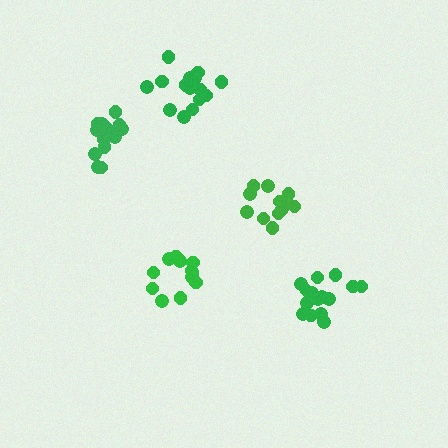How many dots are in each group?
Group 1: 15 dots, Group 2: 12 dots, Group 3: 12 dots, Group 4: 15 dots, Group 5: 15 dots (69 total).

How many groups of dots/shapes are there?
There are 5 groups.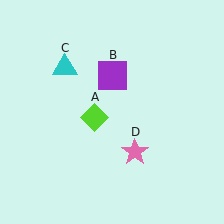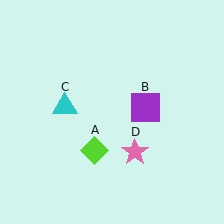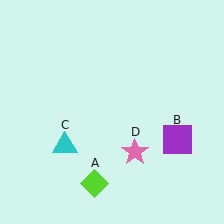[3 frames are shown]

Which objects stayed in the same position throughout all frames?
Pink star (object D) remained stationary.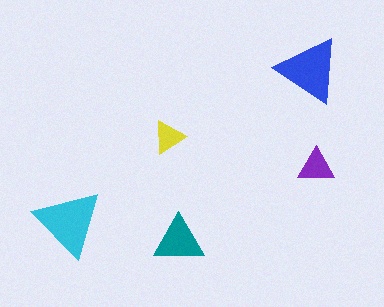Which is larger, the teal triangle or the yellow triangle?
The teal one.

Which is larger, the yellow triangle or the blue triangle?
The blue one.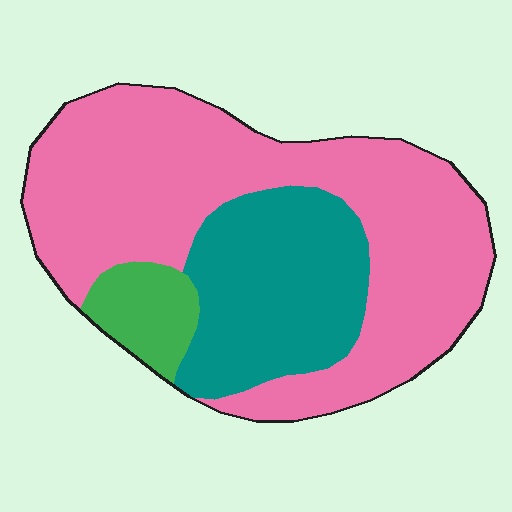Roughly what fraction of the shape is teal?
Teal covers roughly 30% of the shape.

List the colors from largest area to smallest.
From largest to smallest: pink, teal, green.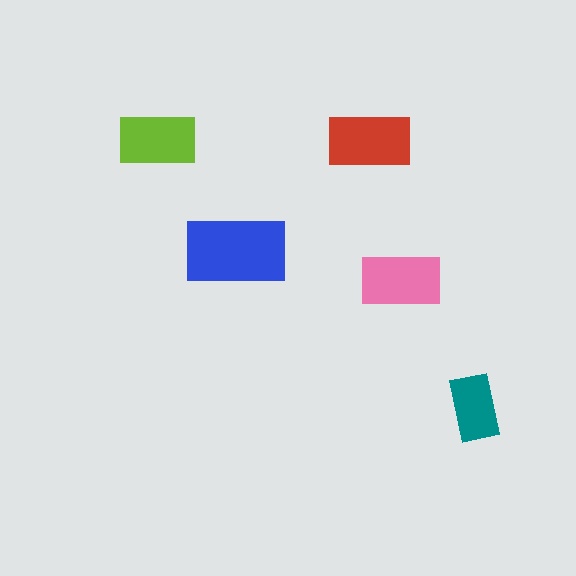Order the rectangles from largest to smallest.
the blue one, the red one, the pink one, the lime one, the teal one.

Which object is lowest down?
The teal rectangle is bottommost.